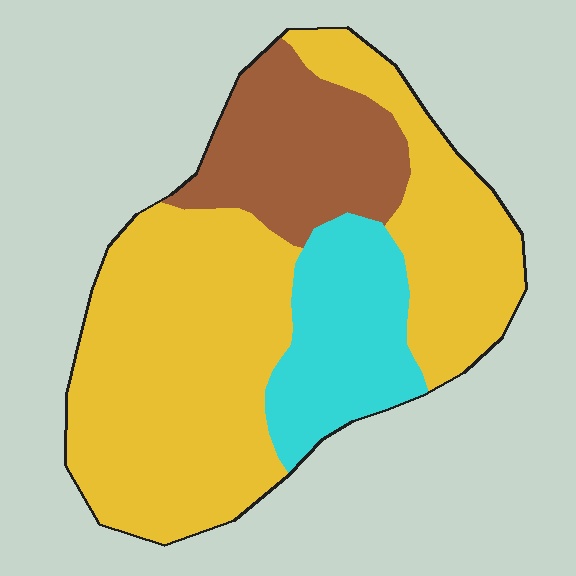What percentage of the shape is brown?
Brown takes up about one fifth (1/5) of the shape.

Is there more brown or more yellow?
Yellow.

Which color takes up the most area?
Yellow, at roughly 65%.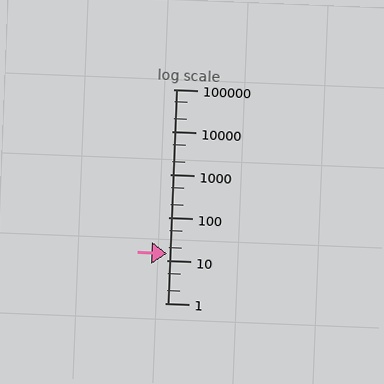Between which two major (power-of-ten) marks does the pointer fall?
The pointer is between 10 and 100.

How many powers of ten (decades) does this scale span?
The scale spans 5 decades, from 1 to 100000.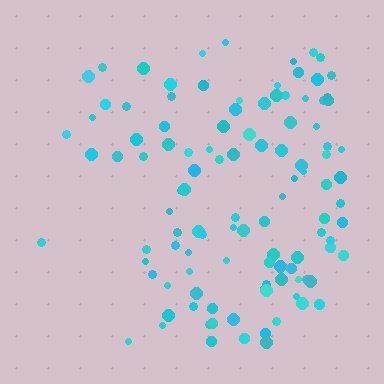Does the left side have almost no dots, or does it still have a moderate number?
Still a moderate number, just noticeably fewer than the right.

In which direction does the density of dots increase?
From left to right, with the right side densest.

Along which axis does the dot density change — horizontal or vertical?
Horizontal.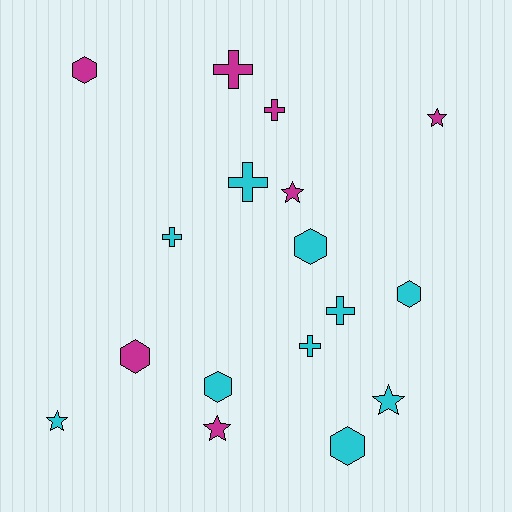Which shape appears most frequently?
Cross, with 6 objects.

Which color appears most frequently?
Cyan, with 10 objects.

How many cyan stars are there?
There are 2 cyan stars.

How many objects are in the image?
There are 17 objects.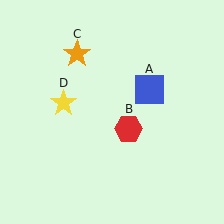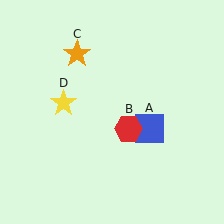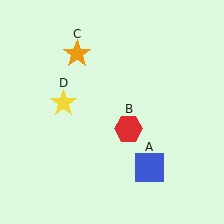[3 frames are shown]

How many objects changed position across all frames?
1 object changed position: blue square (object A).